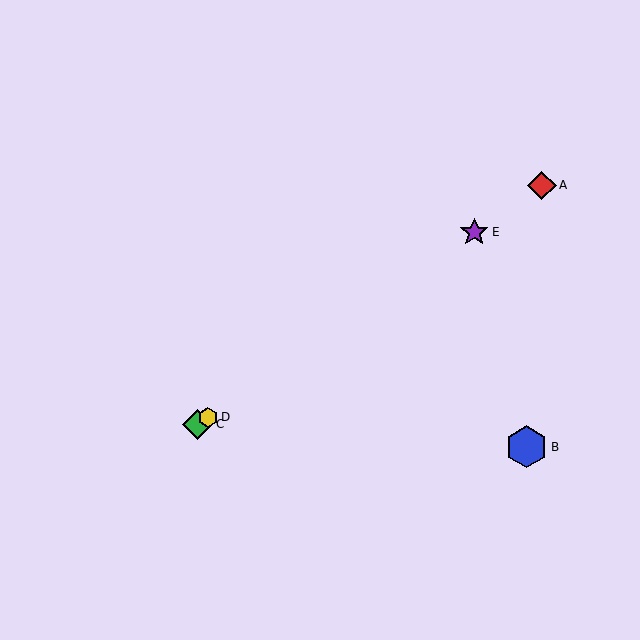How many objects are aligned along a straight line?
4 objects (A, C, D, E) are aligned along a straight line.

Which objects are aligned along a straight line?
Objects A, C, D, E are aligned along a straight line.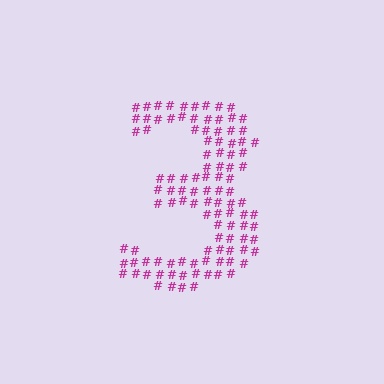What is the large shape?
The large shape is the digit 3.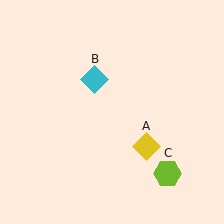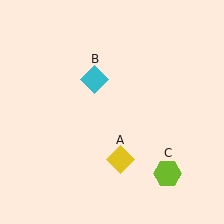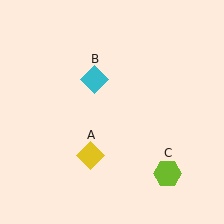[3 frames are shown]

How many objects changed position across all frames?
1 object changed position: yellow diamond (object A).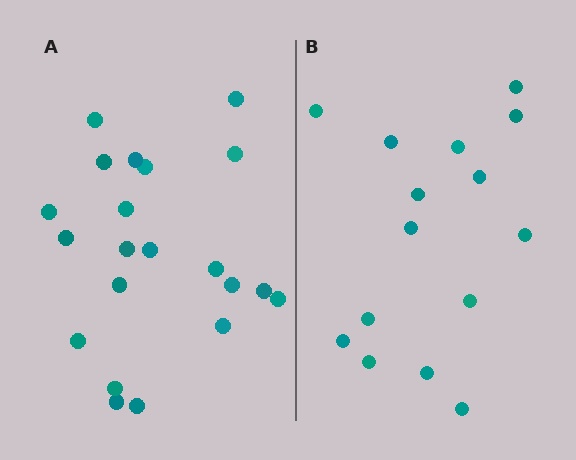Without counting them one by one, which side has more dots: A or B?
Region A (the left region) has more dots.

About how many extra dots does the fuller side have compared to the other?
Region A has about 6 more dots than region B.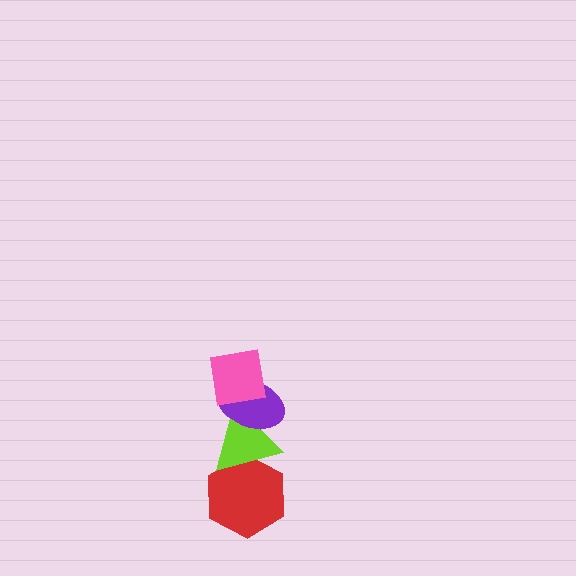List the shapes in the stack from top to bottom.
From top to bottom: the pink square, the purple ellipse, the lime triangle, the red hexagon.